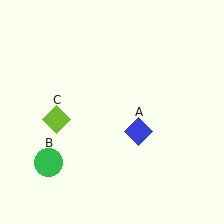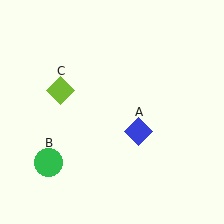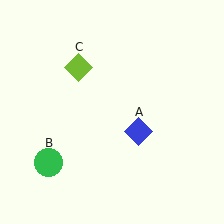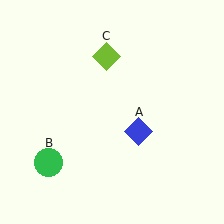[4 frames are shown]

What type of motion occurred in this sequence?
The lime diamond (object C) rotated clockwise around the center of the scene.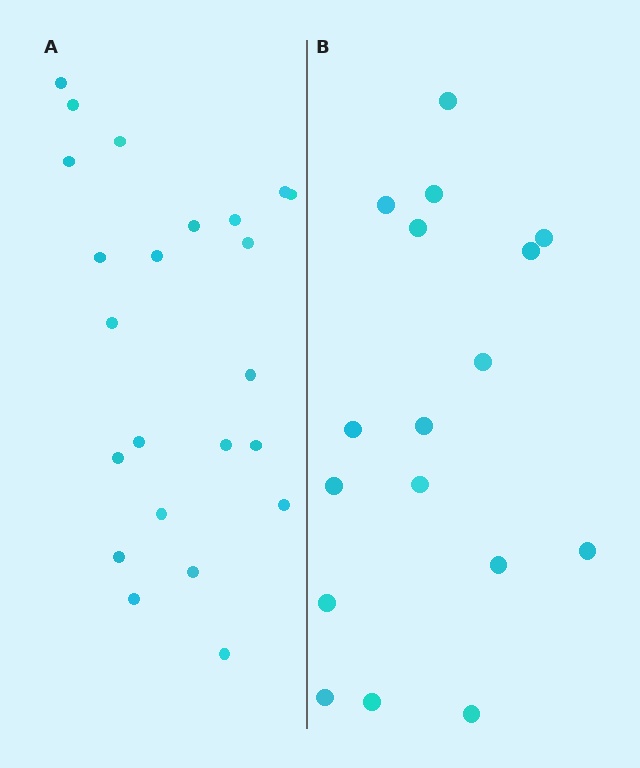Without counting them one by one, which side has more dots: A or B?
Region A (the left region) has more dots.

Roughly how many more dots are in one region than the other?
Region A has about 6 more dots than region B.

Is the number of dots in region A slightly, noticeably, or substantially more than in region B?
Region A has noticeably more, but not dramatically so. The ratio is roughly 1.4 to 1.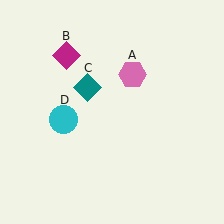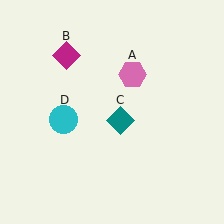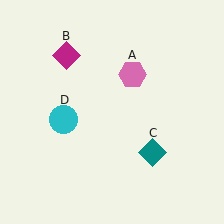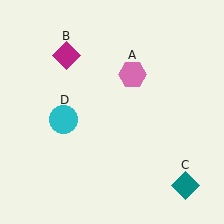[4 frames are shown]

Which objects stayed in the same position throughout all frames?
Pink hexagon (object A) and magenta diamond (object B) and cyan circle (object D) remained stationary.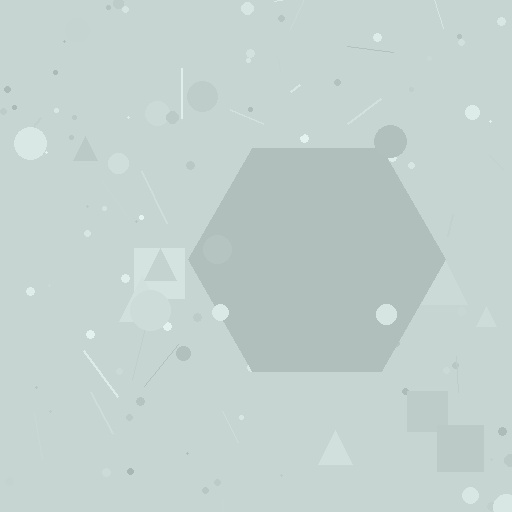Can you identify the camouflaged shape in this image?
The camouflaged shape is a hexagon.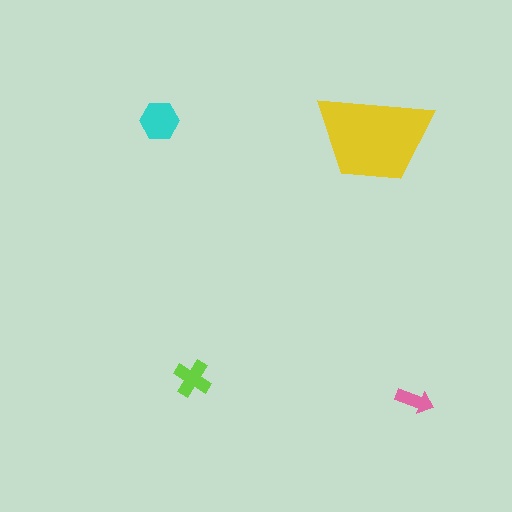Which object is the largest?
The yellow trapezoid.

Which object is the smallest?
The pink arrow.